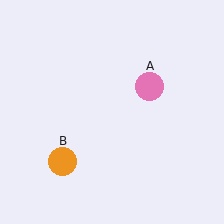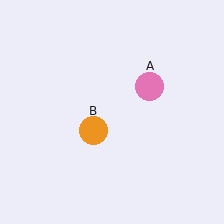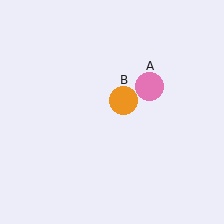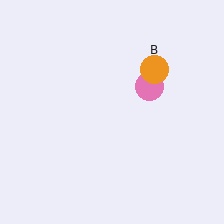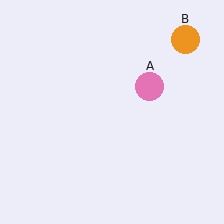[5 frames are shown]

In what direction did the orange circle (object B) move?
The orange circle (object B) moved up and to the right.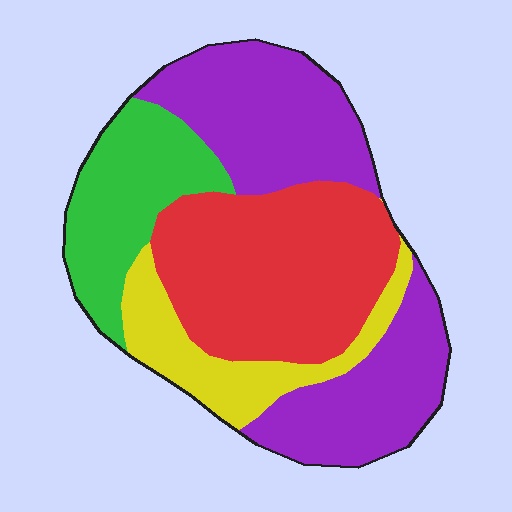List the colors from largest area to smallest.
From largest to smallest: purple, red, green, yellow.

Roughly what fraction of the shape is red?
Red takes up about one third (1/3) of the shape.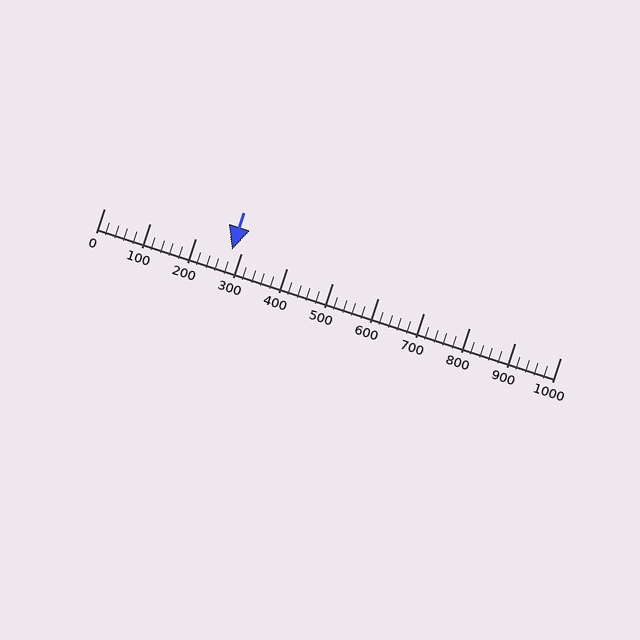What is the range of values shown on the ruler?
The ruler shows values from 0 to 1000.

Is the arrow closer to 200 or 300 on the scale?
The arrow is closer to 300.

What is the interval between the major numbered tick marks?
The major tick marks are spaced 100 units apart.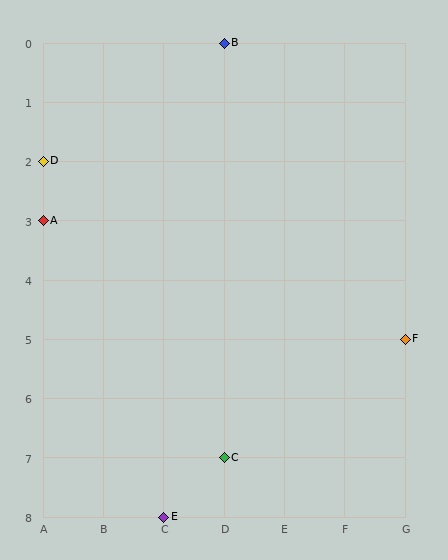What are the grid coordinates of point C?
Point C is at grid coordinates (D, 7).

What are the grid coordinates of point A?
Point A is at grid coordinates (A, 3).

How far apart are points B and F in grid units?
Points B and F are 3 columns and 5 rows apart (about 5.8 grid units diagonally).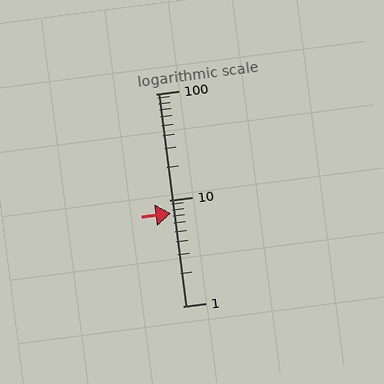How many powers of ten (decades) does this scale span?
The scale spans 2 decades, from 1 to 100.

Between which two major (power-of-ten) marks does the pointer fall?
The pointer is between 1 and 10.